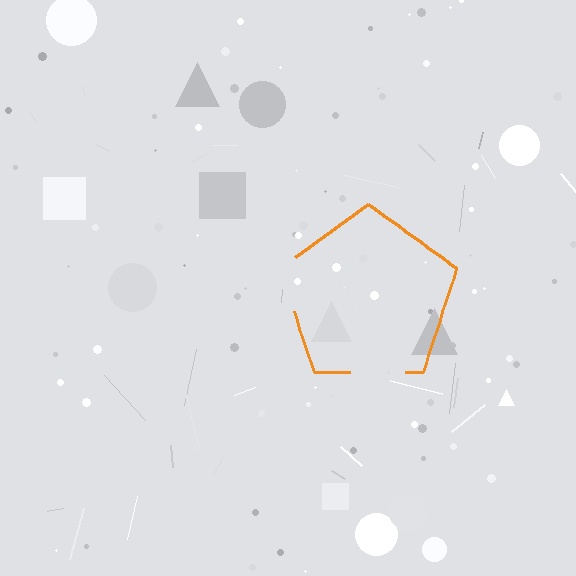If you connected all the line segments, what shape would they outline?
They would outline a pentagon.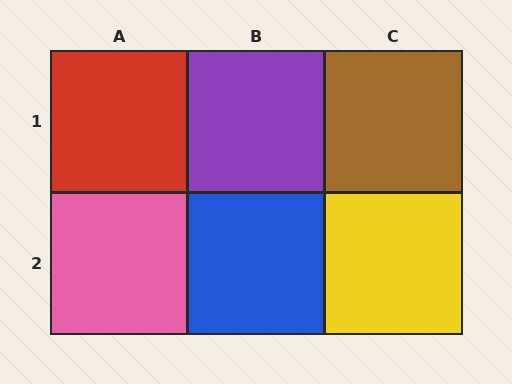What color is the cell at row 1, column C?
Brown.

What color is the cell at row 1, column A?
Red.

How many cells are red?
1 cell is red.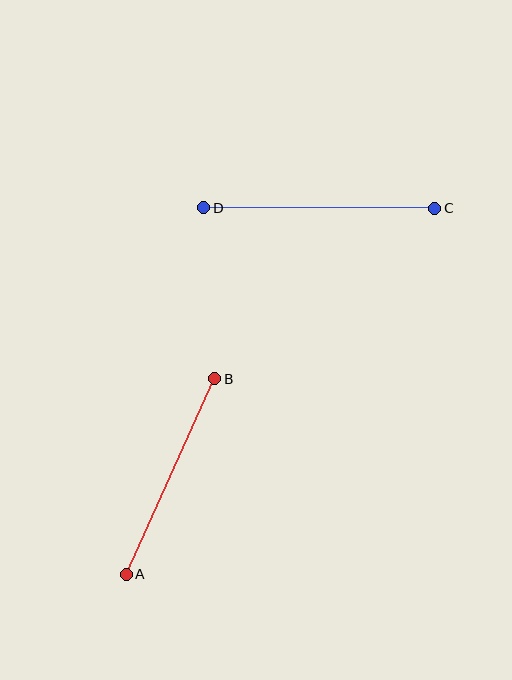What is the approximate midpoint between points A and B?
The midpoint is at approximately (170, 477) pixels.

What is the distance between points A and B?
The distance is approximately 215 pixels.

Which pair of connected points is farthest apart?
Points C and D are farthest apart.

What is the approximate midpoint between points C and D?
The midpoint is at approximately (319, 208) pixels.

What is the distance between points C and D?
The distance is approximately 231 pixels.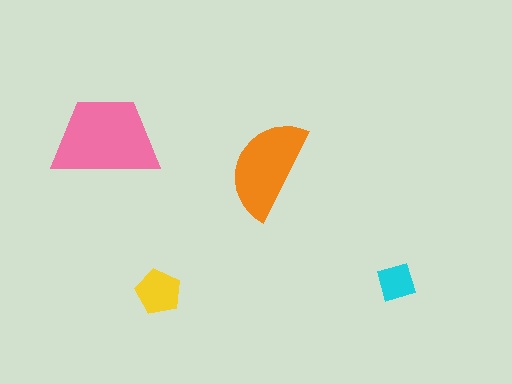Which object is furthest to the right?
The cyan diamond is rightmost.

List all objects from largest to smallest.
The pink trapezoid, the orange semicircle, the yellow pentagon, the cyan diamond.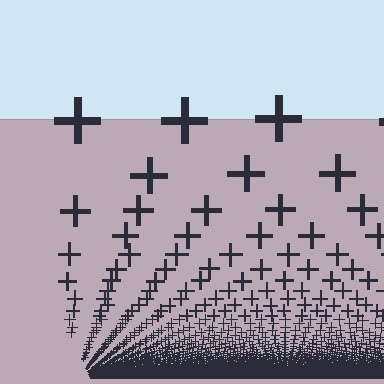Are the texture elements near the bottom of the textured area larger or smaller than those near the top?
Smaller. The gradient is inverted — elements near the bottom are smaller and denser.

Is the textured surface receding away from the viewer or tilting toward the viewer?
The surface appears to tilt toward the viewer. Texture elements get larger and sparser toward the top.